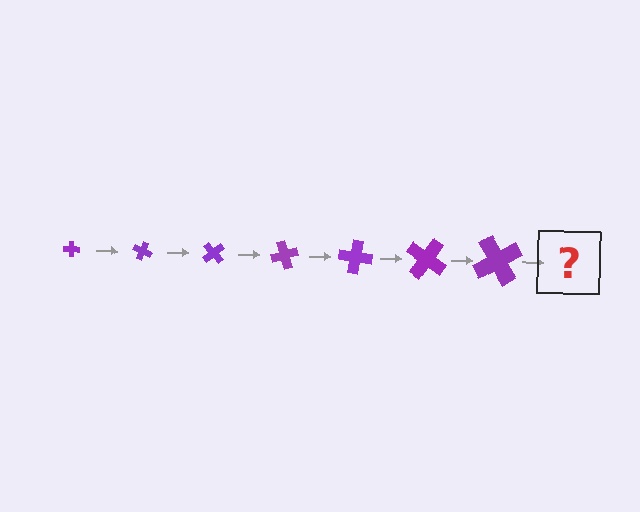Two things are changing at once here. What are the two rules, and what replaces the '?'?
The two rules are that the cross grows larger each step and it rotates 25 degrees each step. The '?' should be a cross, larger than the previous one and rotated 175 degrees from the start.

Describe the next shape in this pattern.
It should be a cross, larger than the previous one and rotated 175 degrees from the start.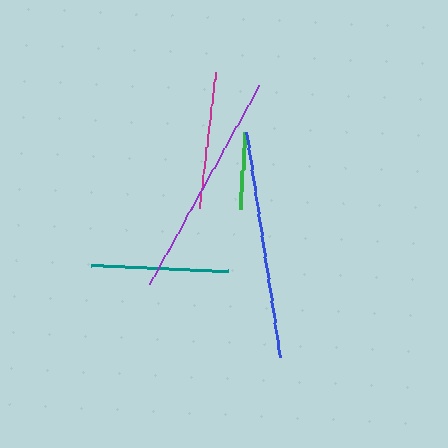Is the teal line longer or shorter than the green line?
The teal line is longer than the green line.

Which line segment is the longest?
The blue line is the longest at approximately 227 pixels.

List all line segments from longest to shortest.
From longest to shortest: blue, purple, magenta, teal, green.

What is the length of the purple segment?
The purple segment is approximately 226 pixels long.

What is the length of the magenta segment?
The magenta segment is approximately 137 pixels long.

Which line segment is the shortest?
The green line is the shortest at approximately 77 pixels.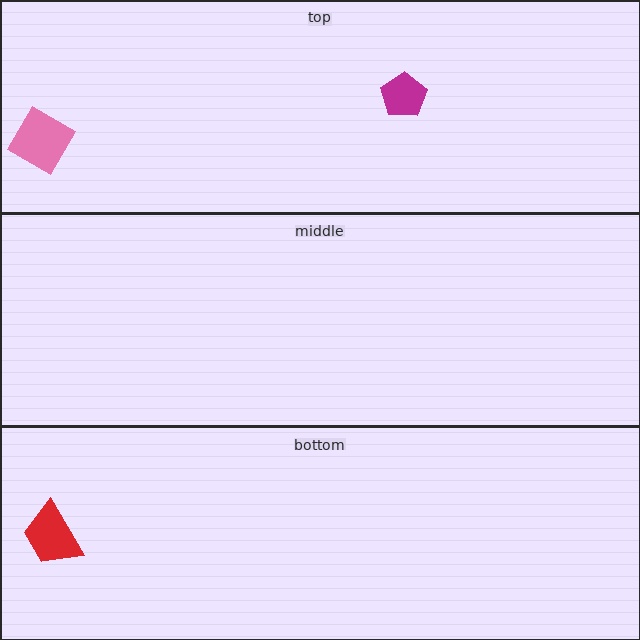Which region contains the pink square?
The top region.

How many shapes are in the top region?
2.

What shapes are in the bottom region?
The red trapezoid.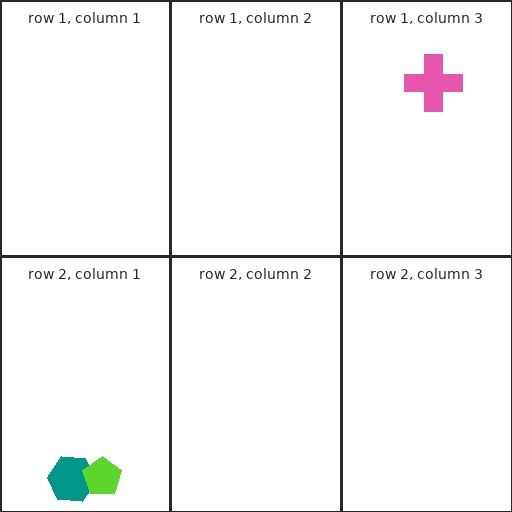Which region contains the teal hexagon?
The row 2, column 1 region.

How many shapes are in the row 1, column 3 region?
1.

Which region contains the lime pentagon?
The row 2, column 1 region.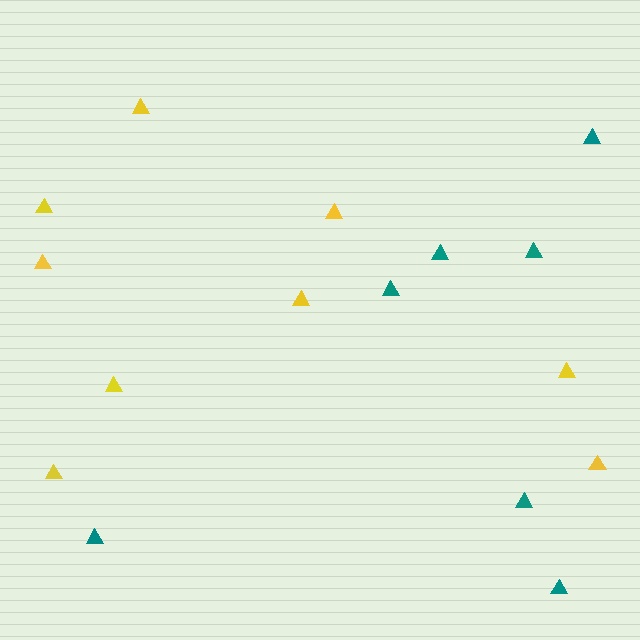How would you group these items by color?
There are 2 groups: one group of teal triangles (7) and one group of yellow triangles (9).